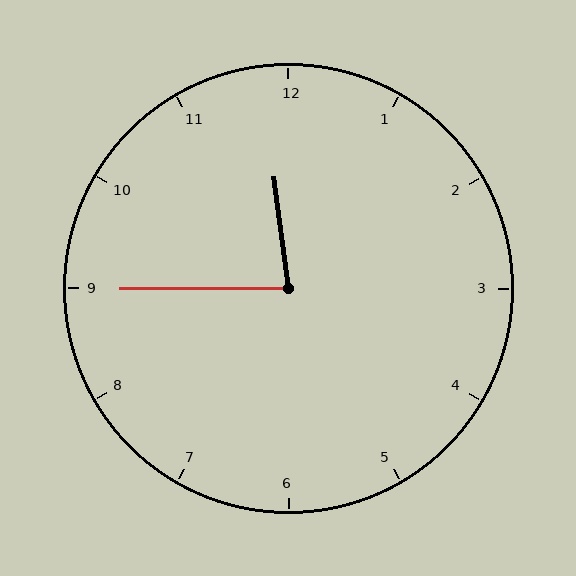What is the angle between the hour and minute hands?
Approximately 82 degrees.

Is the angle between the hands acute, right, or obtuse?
It is acute.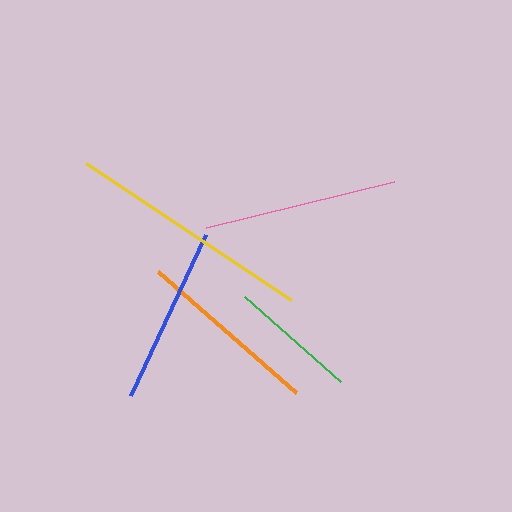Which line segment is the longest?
The yellow line is the longest at approximately 246 pixels.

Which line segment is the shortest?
The green line is the shortest at approximately 128 pixels.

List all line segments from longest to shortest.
From longest to shortest: yellow, pink, orange, blue, green.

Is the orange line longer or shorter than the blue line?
The orange line is longer than the blue line.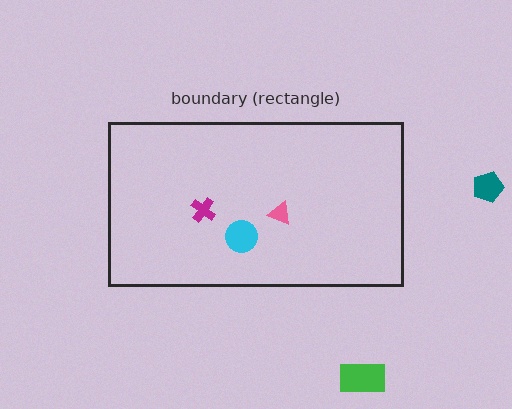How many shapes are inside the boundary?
3 inside, 2 outside.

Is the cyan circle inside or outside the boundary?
Inside.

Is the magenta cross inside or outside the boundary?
Inside.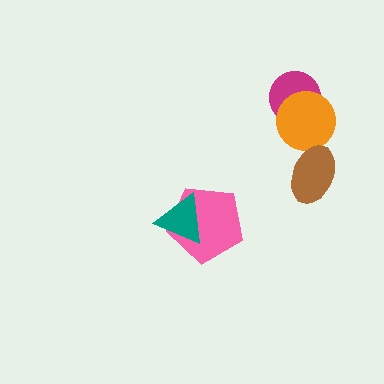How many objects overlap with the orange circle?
1 object overlaps with the orange circle.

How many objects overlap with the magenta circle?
1 object overlaps with the magenta circle.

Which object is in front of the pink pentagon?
The teal triangle is in front of the pink pentagon.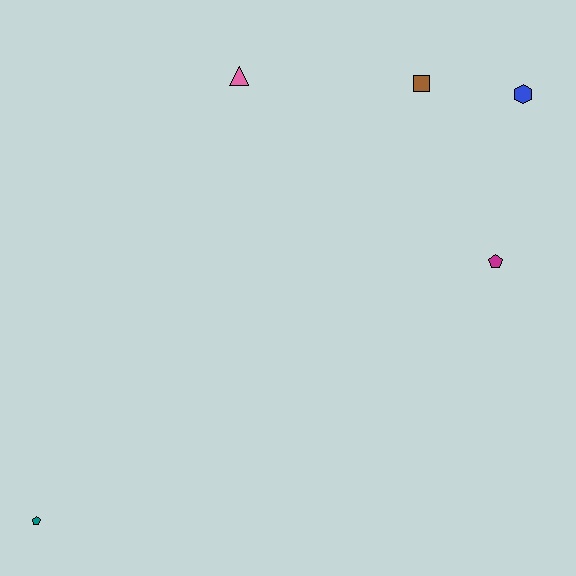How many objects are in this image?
There are 5 objects.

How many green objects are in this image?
There are no green objects.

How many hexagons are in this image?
There is 1 hexagon.